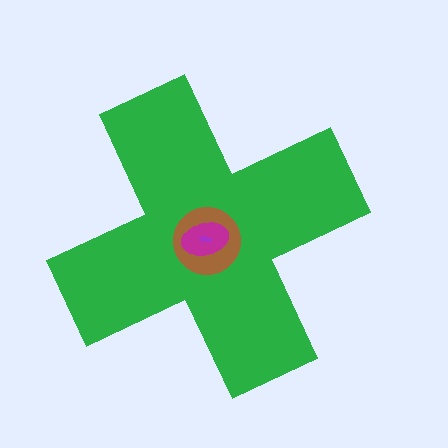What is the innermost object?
The purple arrow.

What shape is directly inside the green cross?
The brown circle.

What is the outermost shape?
The green cross.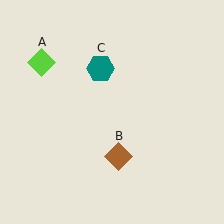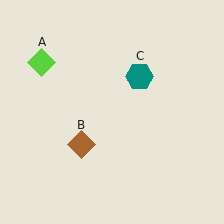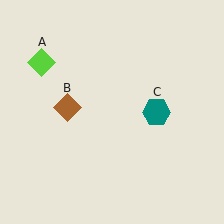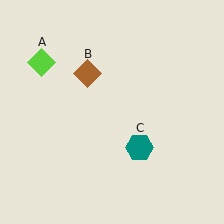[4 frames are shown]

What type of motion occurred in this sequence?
The brown diamond (object B), teal hexagon (object C) rotated clockwise around the center of the scene.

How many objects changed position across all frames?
2 objects changed position: brown diamond (object B), teal hexagon (object C).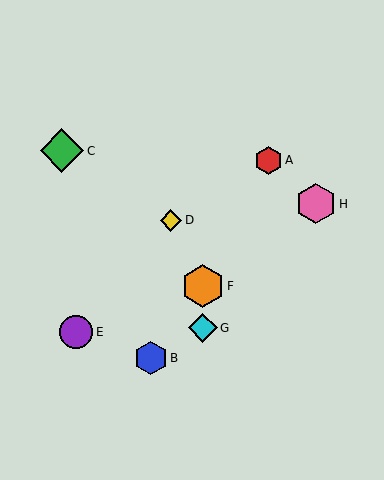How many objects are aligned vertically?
2 objects (F, G) are aligned vertically.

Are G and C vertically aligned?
No, G is at x≈203 and C is at x≈62.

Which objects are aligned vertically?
Objects F, G are aligned vertically.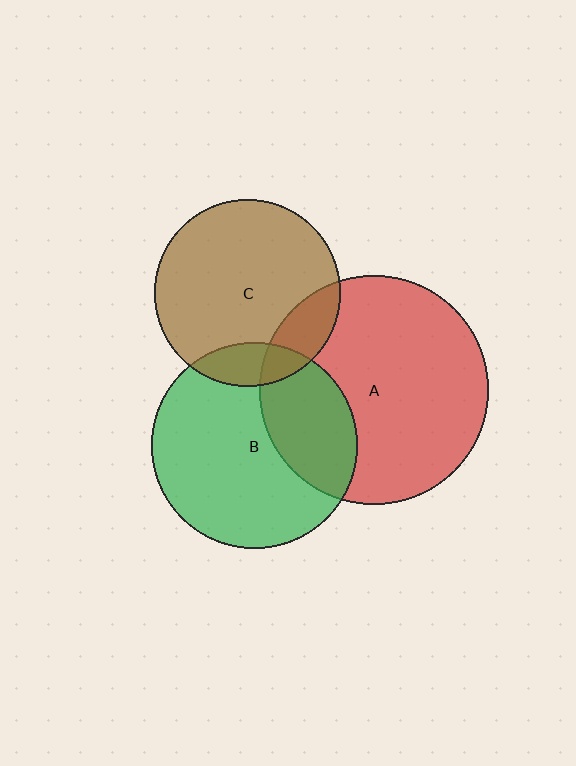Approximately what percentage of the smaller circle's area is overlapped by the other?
Approximately 30%.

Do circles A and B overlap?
Yes.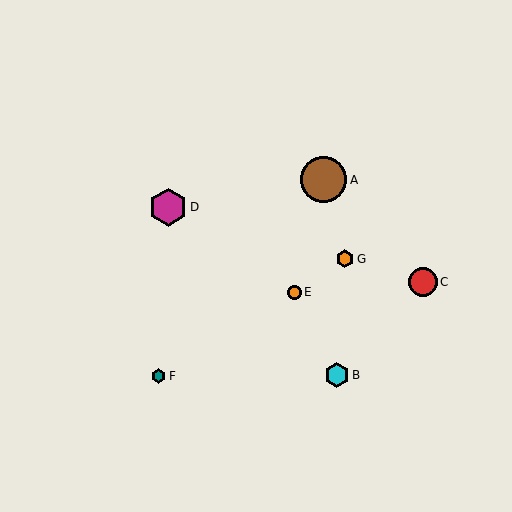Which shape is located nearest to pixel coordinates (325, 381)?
The cyan hexagon (labeled B) at (337, 375) is nearest to that location.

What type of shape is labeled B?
Shape B is a cyan hexagon.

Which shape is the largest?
The brown circle (labeled A) is the largest.